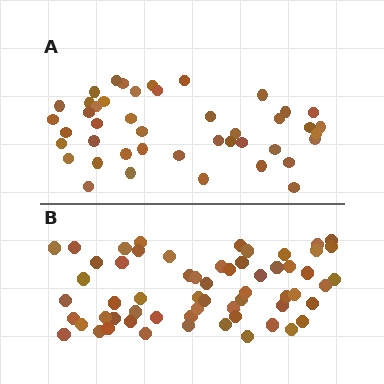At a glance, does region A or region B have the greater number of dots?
Region B (the bottom region) has more dots.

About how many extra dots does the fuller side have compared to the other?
Region B has approximately 15 more dots than region A.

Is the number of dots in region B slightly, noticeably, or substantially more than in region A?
Region B has noticeably more, but not dramatically so. The ratio is roughly 1.4 to 1.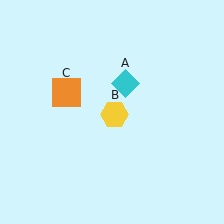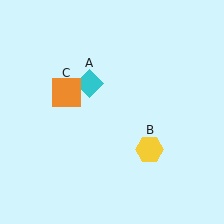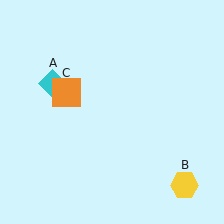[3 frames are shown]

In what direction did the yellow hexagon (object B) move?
The yellow hexagon (object B) moved down and to the right.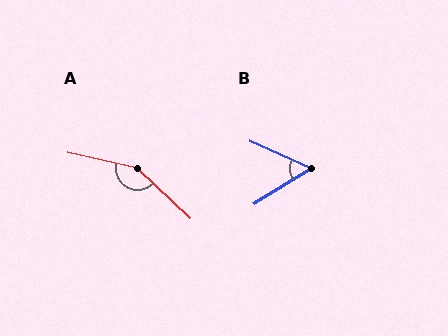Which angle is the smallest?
B, at approximately 56 degrees.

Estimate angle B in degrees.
Approximately 56 degrees.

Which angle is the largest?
A, at approximately 149 degrees.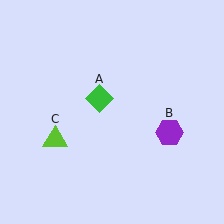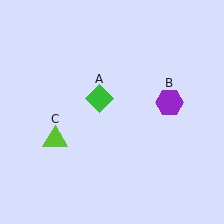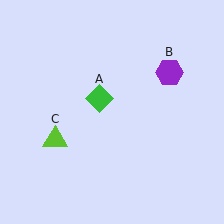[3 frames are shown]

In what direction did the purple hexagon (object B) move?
The purple hexagon (object B) moved up.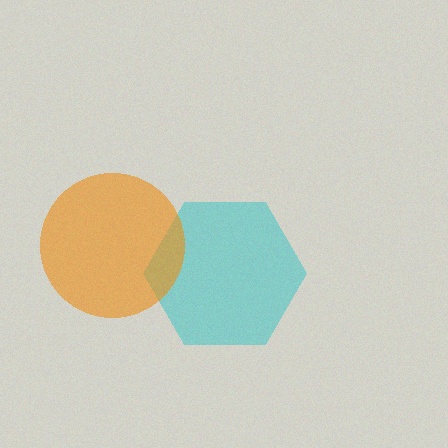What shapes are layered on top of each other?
The layered shapes are: a cyan hexagon, an orange circle.